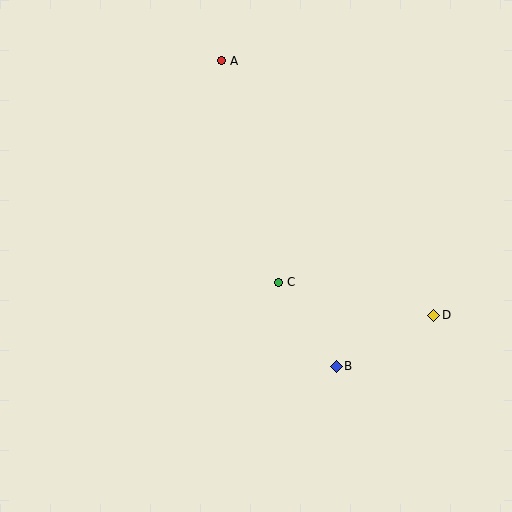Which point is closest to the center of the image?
Point C at (279, 282) is closest to the center.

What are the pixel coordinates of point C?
Point C is at (279, 282).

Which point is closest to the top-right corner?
Point A is closest to the top-right corner.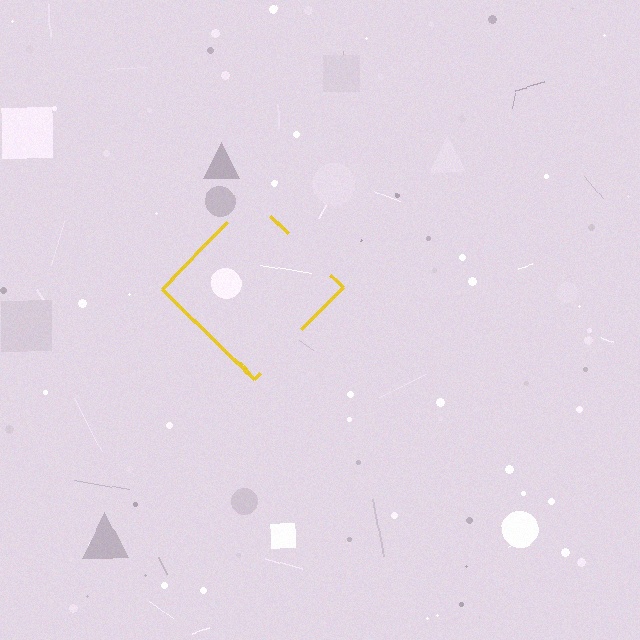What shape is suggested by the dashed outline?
The dashed outline suggests a diamond.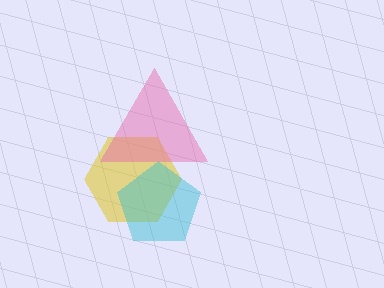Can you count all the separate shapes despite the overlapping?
Yes, there are 3 separate shapes.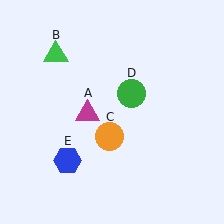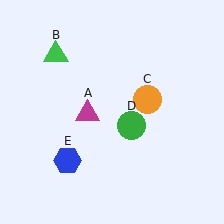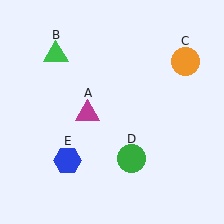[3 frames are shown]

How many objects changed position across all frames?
2 objects changed position: orange circle (object C), green circle (object D).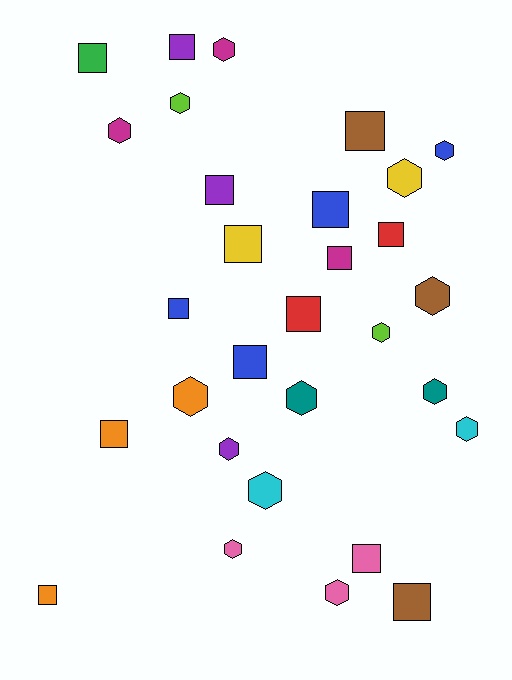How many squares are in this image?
There are 15 squares.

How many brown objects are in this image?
There are 3 brown objects.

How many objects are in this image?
There are 30 objects.